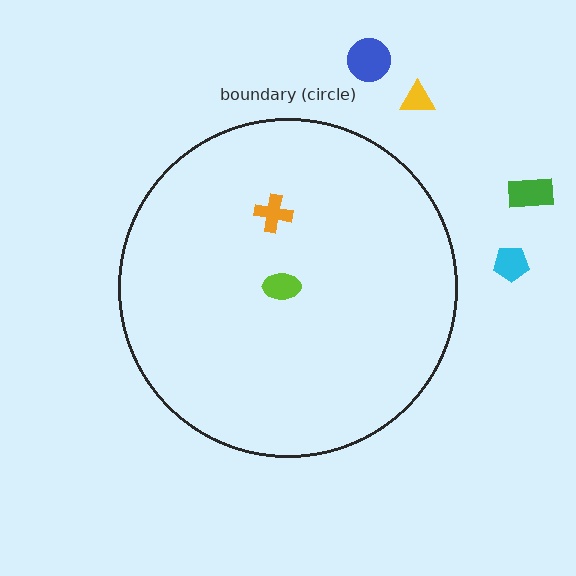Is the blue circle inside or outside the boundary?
Outside.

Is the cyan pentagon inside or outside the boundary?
Outside.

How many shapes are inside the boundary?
2 inside, 4 outside.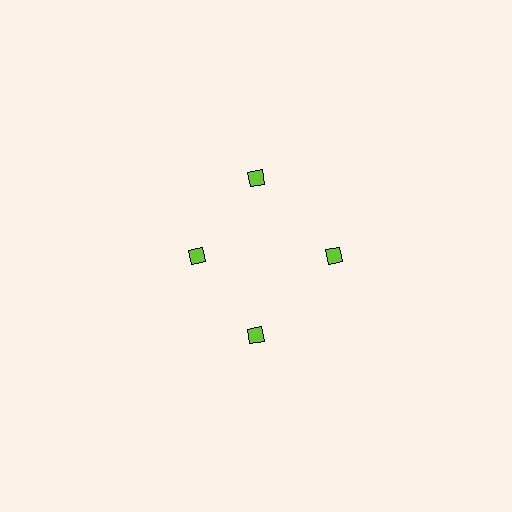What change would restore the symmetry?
The symmetry would be restored by moving it outward, back onto the ring so that all 4 diamonds sit at equal angles and equal distance from the center.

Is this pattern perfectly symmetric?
No. The 4 lime diamonds are arranged in a ring, but one element near the 9 o'clock position is pulled inward toward the center, breaking the 4-fold rotational symmetry.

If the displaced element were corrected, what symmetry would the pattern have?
It would have 4-fold rotational symmetry — the pattern would map onto itself every 90 degrees.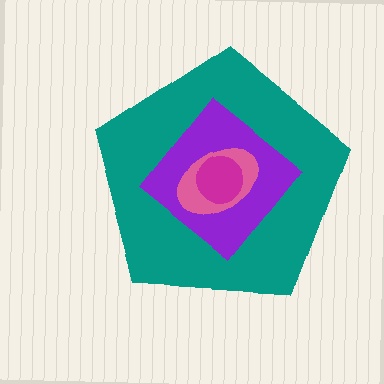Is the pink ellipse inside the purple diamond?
Yes.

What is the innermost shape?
The magenta circle.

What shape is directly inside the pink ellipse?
The magenta circle.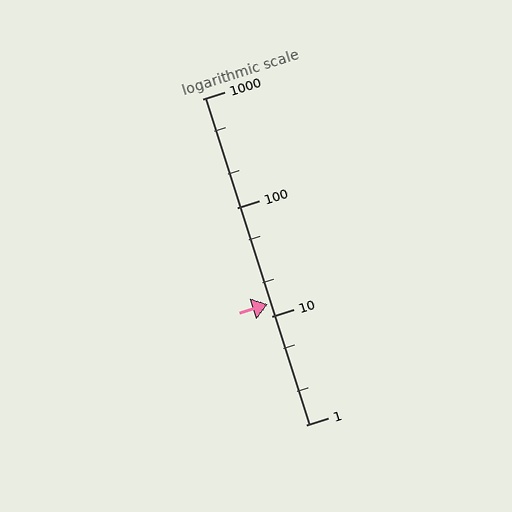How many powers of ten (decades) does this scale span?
The scale spans 3 decades, from 1 to 1000.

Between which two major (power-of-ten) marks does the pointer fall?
The pointer is between 10 and 100.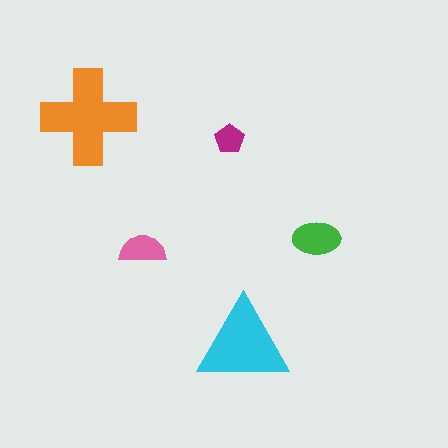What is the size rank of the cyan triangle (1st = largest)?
2nd.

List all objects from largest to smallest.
The orange cross, the cyan triangle, the green ellipse, the pink semicircle, the magenta pentagon.